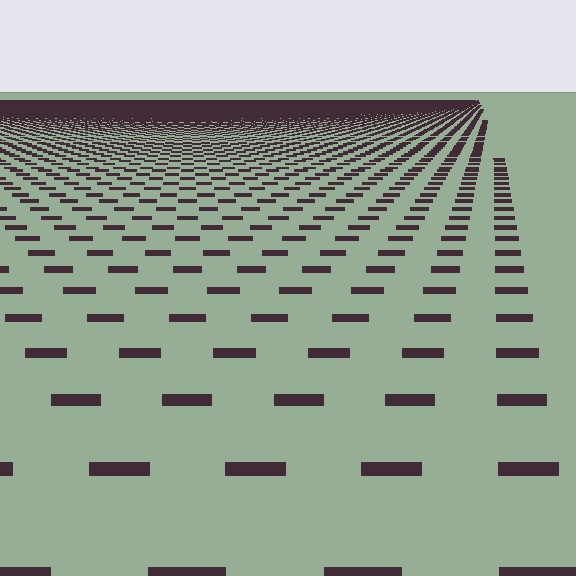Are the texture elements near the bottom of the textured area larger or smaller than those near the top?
Larger. Near the bottom, elements are closer to the viewer and appear at a bigger on-screen size.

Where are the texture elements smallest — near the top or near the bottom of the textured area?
Near the top.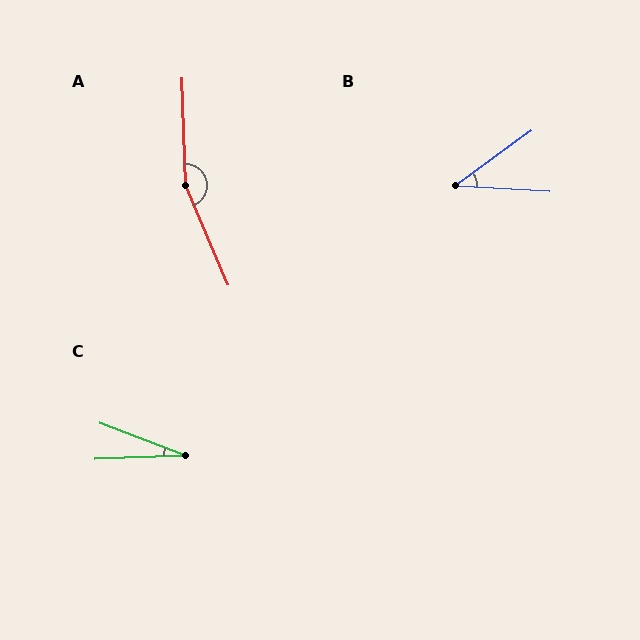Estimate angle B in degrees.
Approximately 39 degrees.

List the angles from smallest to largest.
C (23°), B (39°), A (159°).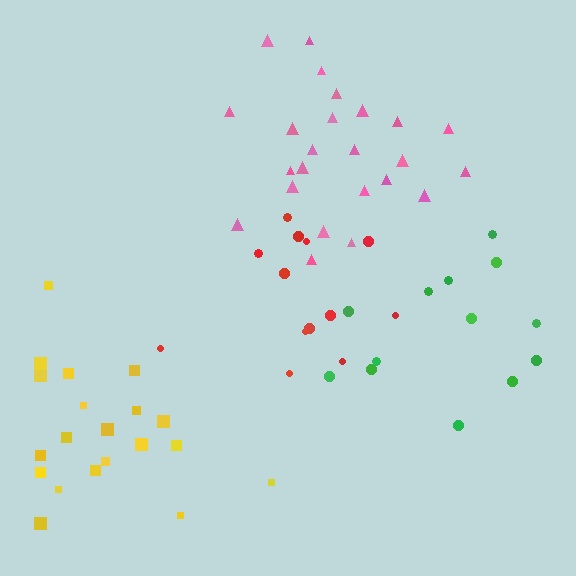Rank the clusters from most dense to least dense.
pink, yellow, red, green.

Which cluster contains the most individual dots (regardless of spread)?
Pink (24).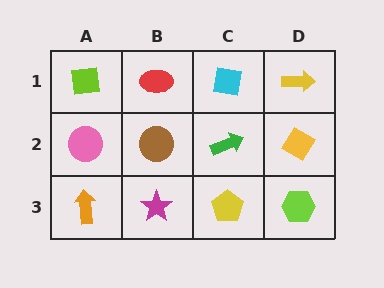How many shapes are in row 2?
4 shapes.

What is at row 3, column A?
An orange arrow.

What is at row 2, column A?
A pink circle.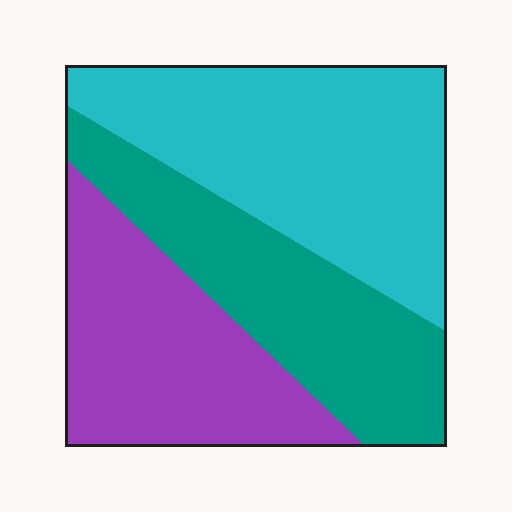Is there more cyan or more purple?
Cyan.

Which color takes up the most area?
Cyan, at roughly 40%.